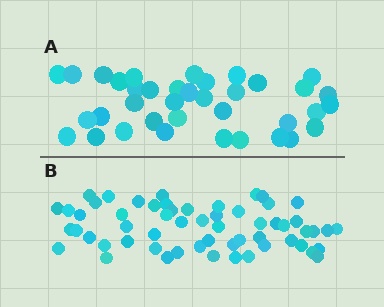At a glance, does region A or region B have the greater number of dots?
Region B (the bottom region) has more dots.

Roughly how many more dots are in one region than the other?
Region B has approximately 20 more dots than region A.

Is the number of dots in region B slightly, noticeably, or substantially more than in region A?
Region B has substantially more. The ratio is roughly 1.6 to 1.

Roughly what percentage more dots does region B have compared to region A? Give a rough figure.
About 55% more.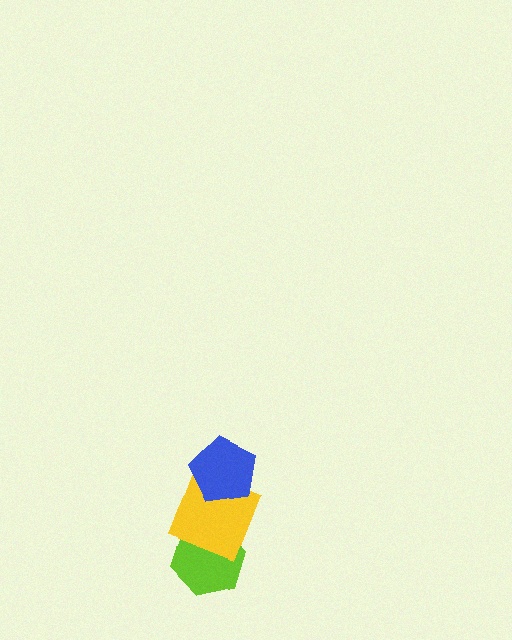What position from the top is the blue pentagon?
The blue pentagon is 1st from the top.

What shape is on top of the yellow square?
The blue pentagon is on top of the yellow square.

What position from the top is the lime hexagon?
The lime hexagon is 3rd from the top.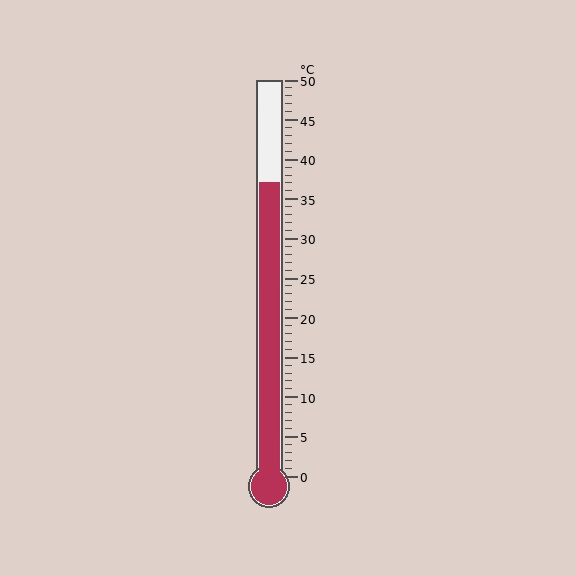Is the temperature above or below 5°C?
The temperature is above 5°C.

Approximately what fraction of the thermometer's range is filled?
The thermometer is filled to approximately 75% of its range.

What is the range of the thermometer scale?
The thermometer scale ranges from 0°C to 50°C.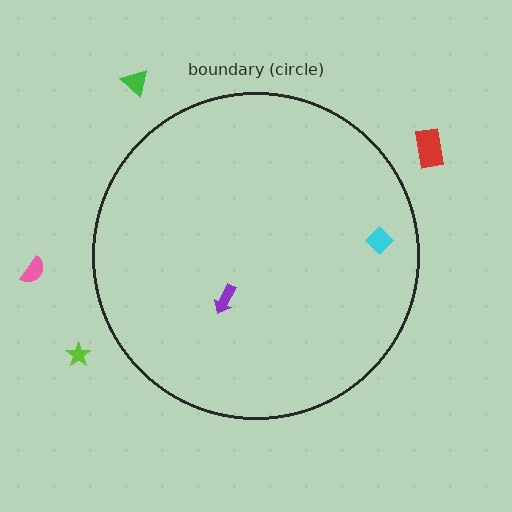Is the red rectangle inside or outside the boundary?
Outside.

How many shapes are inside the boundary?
2 inside, 4 outside.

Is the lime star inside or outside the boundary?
Outside.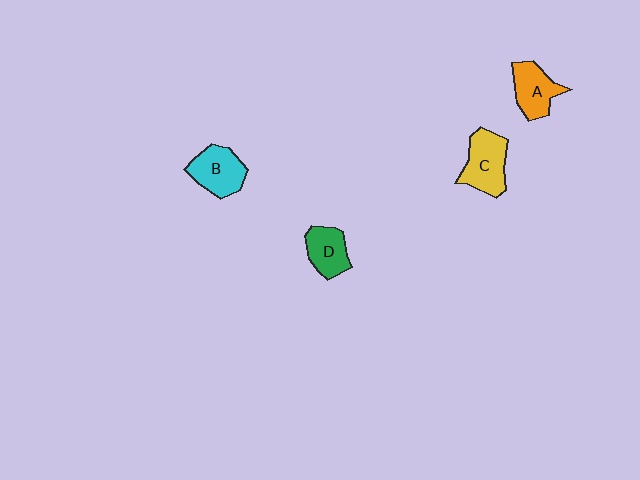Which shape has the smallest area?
Shape D (green).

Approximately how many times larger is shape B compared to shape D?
Approximately 1.2 times.